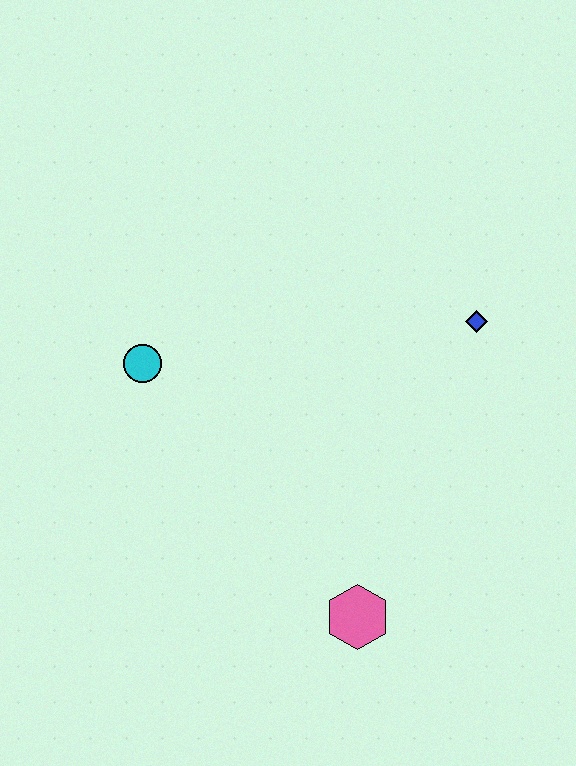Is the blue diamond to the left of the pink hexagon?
No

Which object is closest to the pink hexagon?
The blue diamond is closest to the pink hexagon.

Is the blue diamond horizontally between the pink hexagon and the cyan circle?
No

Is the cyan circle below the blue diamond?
Yes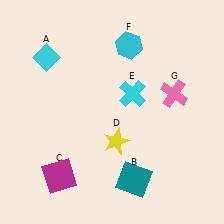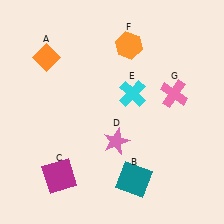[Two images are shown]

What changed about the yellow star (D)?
In Image 1, D is yellow. In Image 2, it changed to pink.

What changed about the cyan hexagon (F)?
In Image 1, F is cyan. In Image 2, it changed to orange.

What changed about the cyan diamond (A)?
In Image 1, A is cyan. In Image 2, it changed to orange.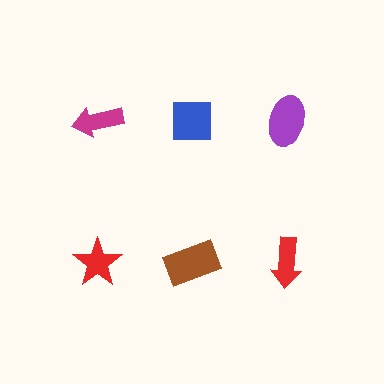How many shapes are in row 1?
3 shapes.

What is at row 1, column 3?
A purple ellipse.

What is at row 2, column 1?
A red star.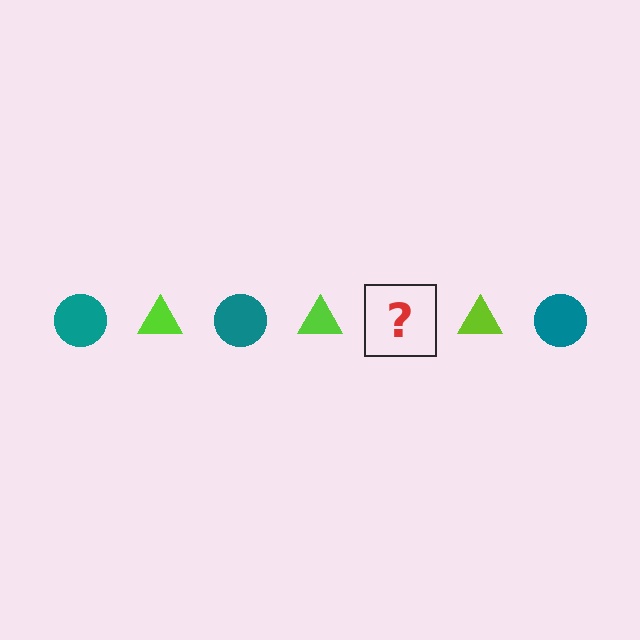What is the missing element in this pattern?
The missing element is a teal circle.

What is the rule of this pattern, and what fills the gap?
The rule is that the pattern alternates between teal circle and lime triangle. The gap should be filled with a teal circle.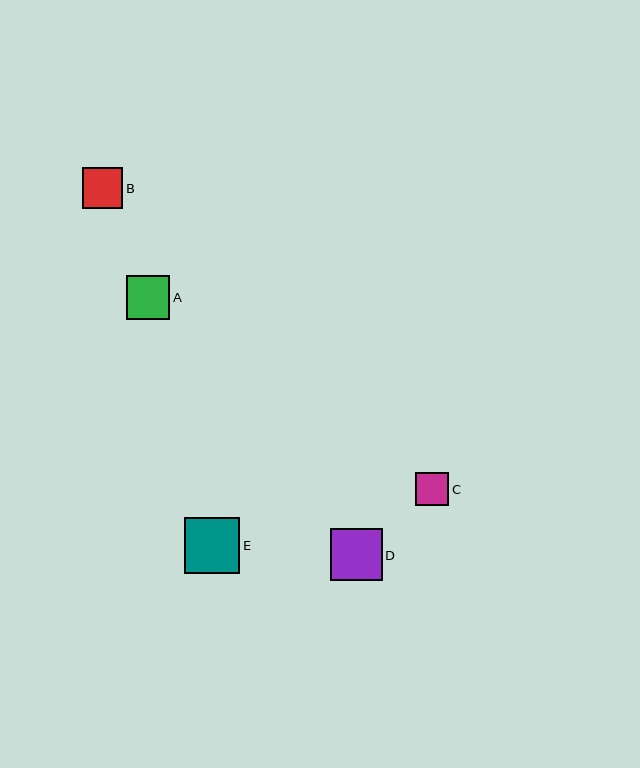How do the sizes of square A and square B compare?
Square A and square B are approximately the same size.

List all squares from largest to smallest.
From largest to smallest: E, D, A, B, C.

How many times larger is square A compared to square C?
Square A is approximately 1.3 times the size of square C.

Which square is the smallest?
Square C is the smallest with a size of approximately 33 pixels.